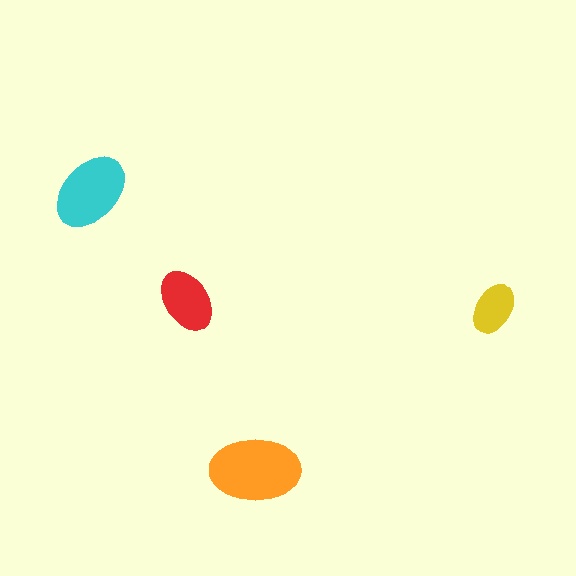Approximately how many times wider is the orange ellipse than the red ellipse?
About 1.5 times wider.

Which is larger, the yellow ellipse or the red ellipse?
The red one.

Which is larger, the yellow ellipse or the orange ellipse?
The orange one.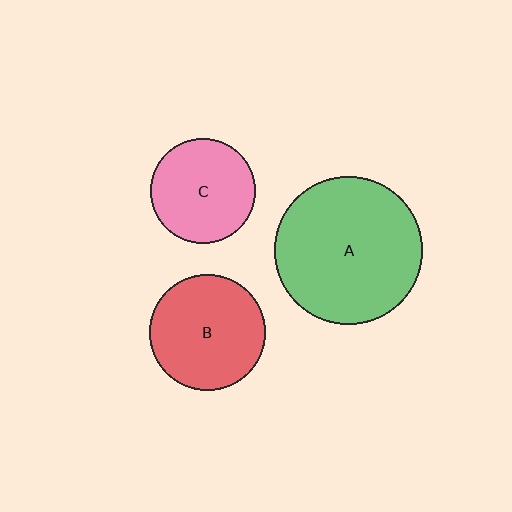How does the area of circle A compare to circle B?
Approximately 1.6 times.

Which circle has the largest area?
Circle A (green).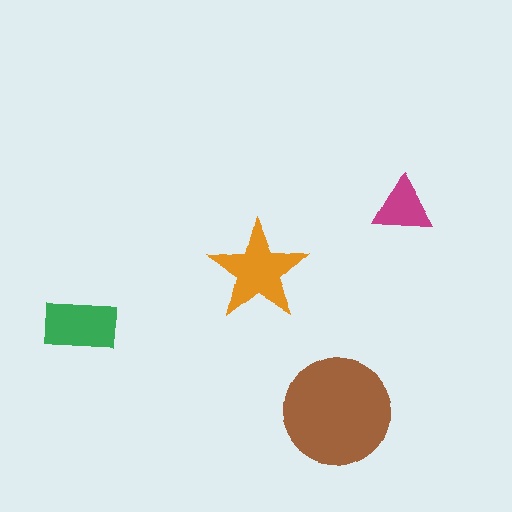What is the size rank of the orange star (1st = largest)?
2nd.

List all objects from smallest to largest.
The magenta triangle, the green rectangle, the orange star, the brown circle.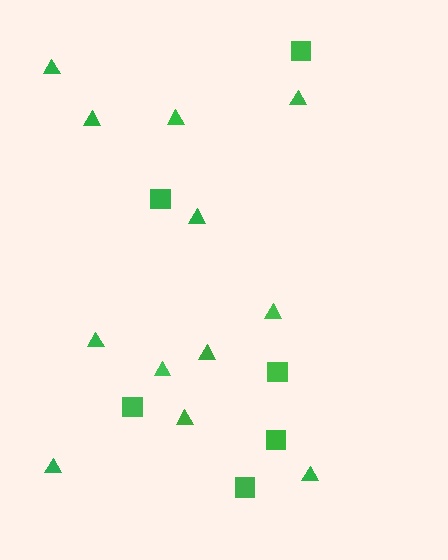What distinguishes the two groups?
There are 2 groups: one group of squares (6) and one group of triangles (12).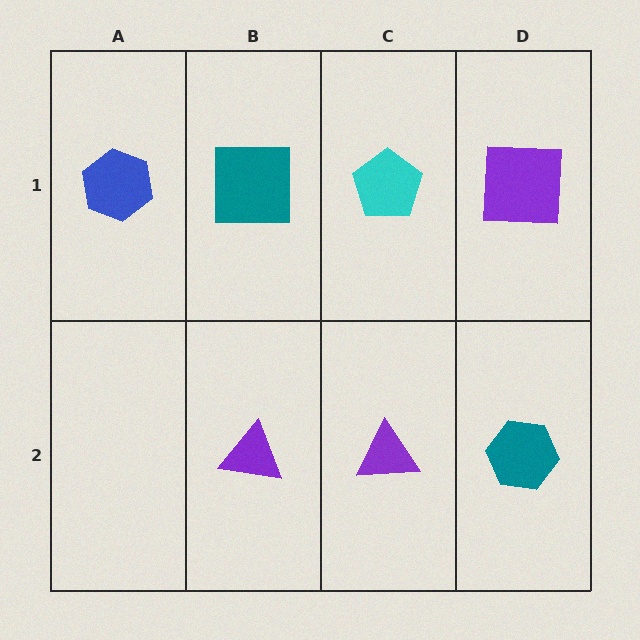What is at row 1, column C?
A cyan pentagon.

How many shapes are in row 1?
4 shapes.